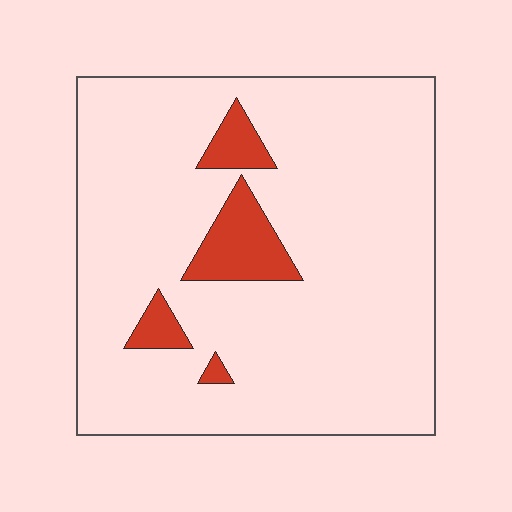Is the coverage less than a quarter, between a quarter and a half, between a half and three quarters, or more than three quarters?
Less than a quarter.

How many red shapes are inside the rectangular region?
4.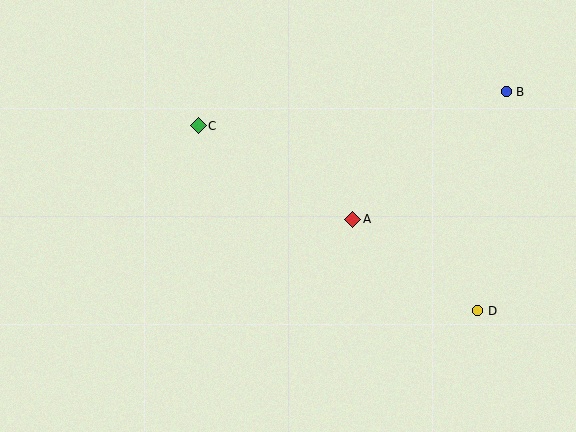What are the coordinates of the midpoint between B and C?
The midpoint between B and C is at (352, 109).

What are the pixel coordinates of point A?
Point A is at (353, 219).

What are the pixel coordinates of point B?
Point B is at (506, 92).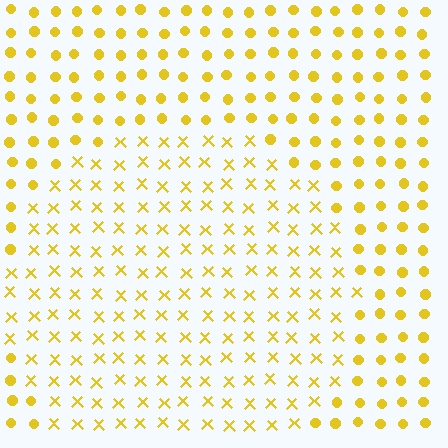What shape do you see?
I see a circle.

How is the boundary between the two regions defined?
The boundary is defined by a change in element shape: X marks inside vs. circles outside. All elements share the same color and spacing.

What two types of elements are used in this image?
The image uses X marks inside the circle region and circles outside it.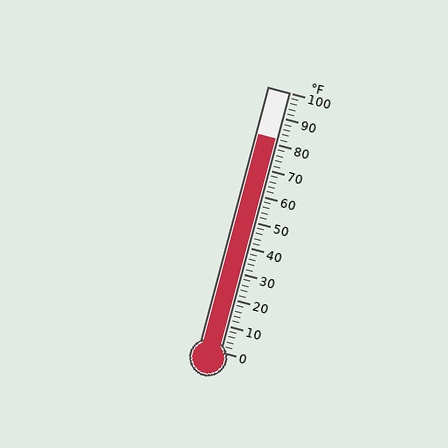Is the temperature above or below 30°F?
The temperature is above 30°F.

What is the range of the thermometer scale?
The thermometer scale ranges from 0°F to 100°F.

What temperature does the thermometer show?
The thermometer shows approximately 82°F.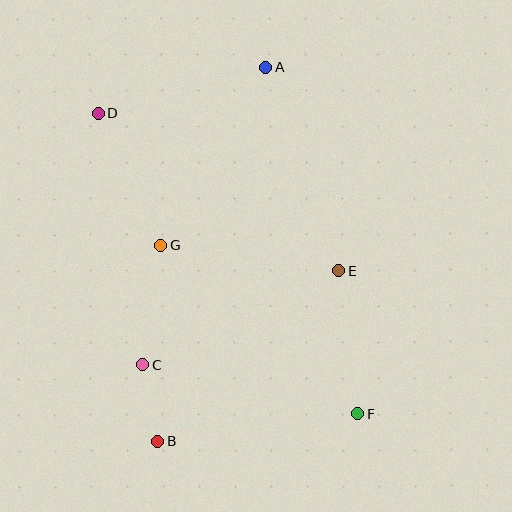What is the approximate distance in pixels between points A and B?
The distance between A and B is approximately 390 pixels.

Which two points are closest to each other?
Points B and C are closest to each other.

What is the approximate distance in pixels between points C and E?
The distance between C and E is approximately 217 pixels.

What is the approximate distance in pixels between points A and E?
The distance between A and E is approximately 216 pixels.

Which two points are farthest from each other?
Points D and F are farthest from each other.